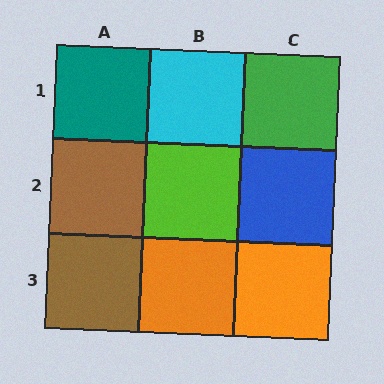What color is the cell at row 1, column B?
Cyan.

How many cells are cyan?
1 cell is cyan.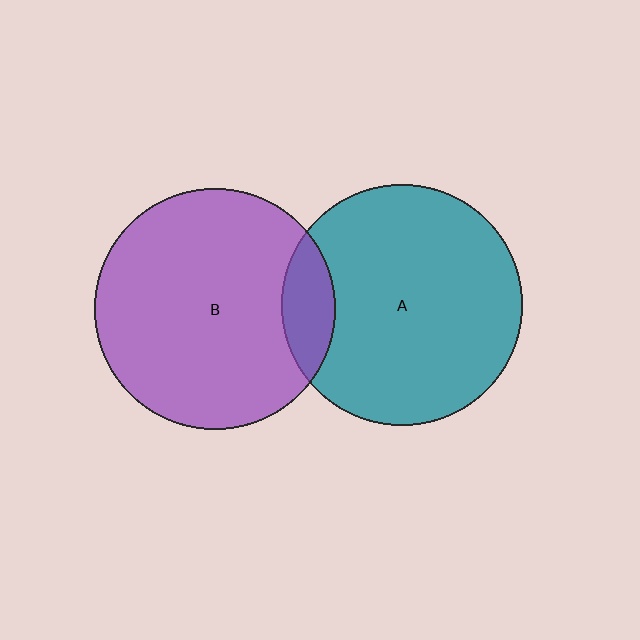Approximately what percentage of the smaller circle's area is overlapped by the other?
Approximately 10%.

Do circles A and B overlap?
Yes.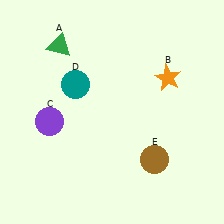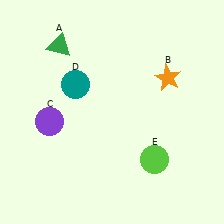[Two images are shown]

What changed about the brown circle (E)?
In Image 1, E is brown. In Image 2, it changed to lime.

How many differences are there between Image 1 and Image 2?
There is 1 difference between the two images.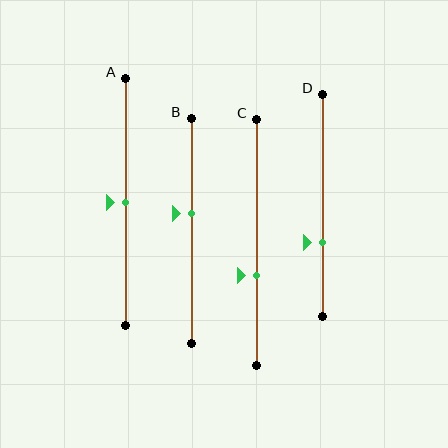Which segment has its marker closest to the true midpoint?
Segment A has its marker closest to the true midpoint.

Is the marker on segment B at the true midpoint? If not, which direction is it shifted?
No, the marker on segment B is shifted upward by about 8% of the segment length.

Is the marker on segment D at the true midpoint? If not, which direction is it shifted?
No, the marker on segment D is shifted downward by about 17% of the segment length.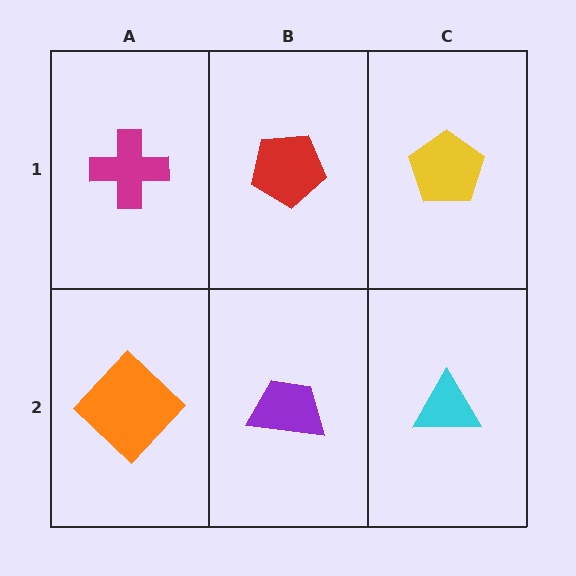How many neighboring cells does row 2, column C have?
2.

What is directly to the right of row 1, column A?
A red pentagon.